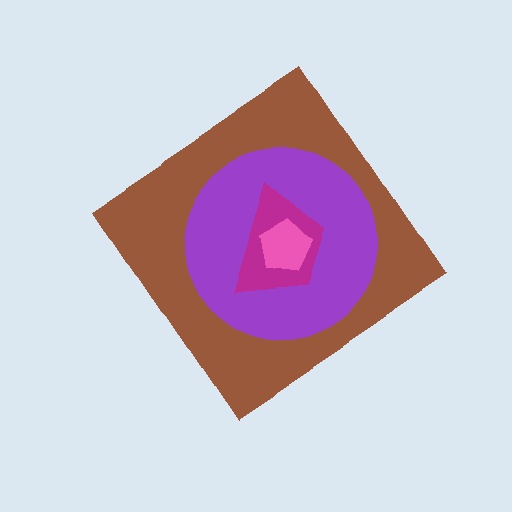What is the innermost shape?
The pink pentagon.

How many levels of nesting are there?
4.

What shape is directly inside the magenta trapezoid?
The pink pentagon.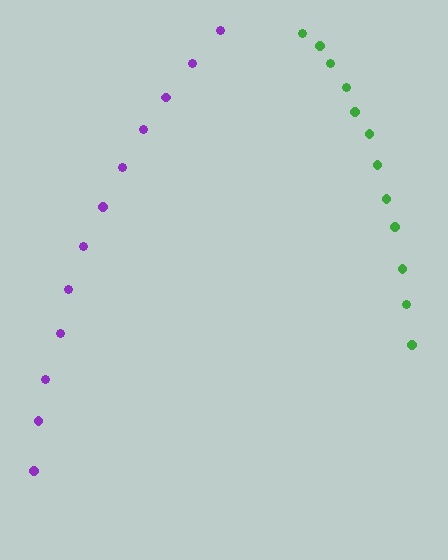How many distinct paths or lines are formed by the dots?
There are 2 distinct paths.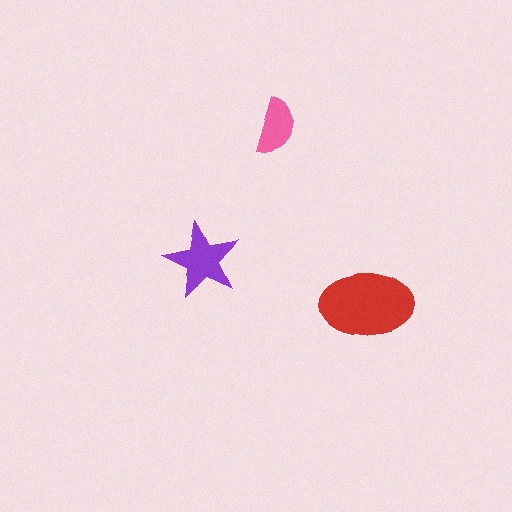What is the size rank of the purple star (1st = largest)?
2nd.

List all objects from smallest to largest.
The pink semicircle, the purple star, the red ellipse.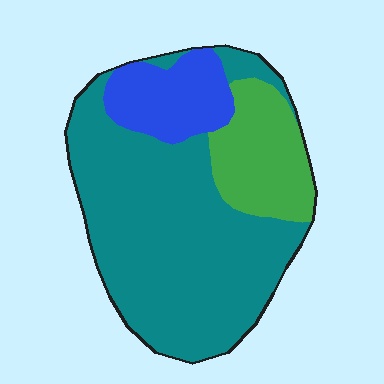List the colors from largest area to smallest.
From largest to smallest: teal, green, blue.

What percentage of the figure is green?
Green takes up about one fifth (1/5) of the figure.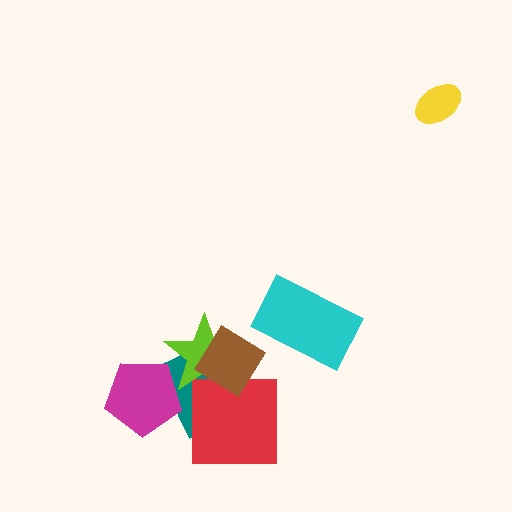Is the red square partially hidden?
Yes, it is partially covered by another shape.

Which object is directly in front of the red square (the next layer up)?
The lime star is directly in front of the red square.